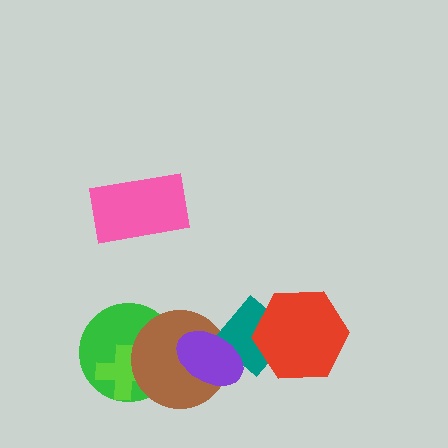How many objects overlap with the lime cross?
2 objects overlap with the lime cross.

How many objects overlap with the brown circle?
4 objects overlap with the brown circle.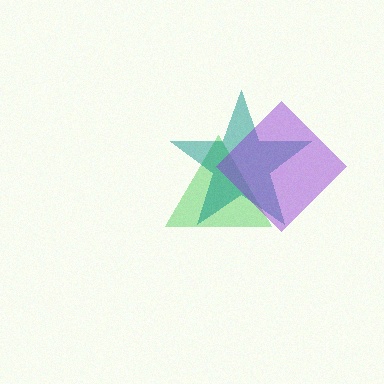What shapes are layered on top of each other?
The layered shapes are: a green triangle, a teal star, a purple diamond.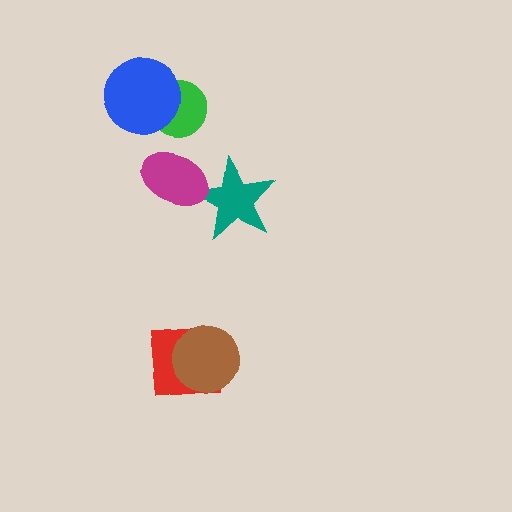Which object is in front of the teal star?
The magenta ellipse is in front of the teal star.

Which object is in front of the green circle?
The blue circle is in front of the green circle.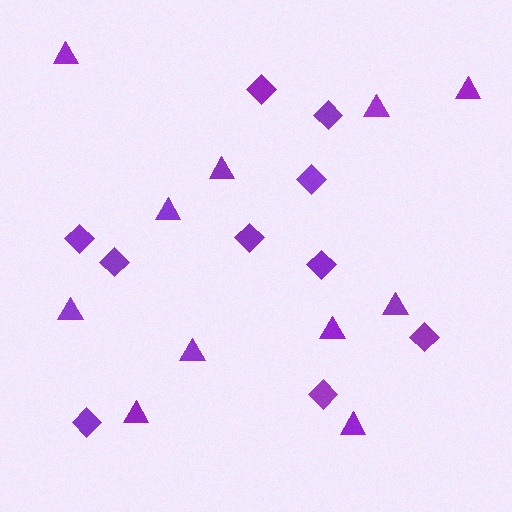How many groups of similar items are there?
There are 2 groups: one group of triangles (11) and one group of diamonds (10).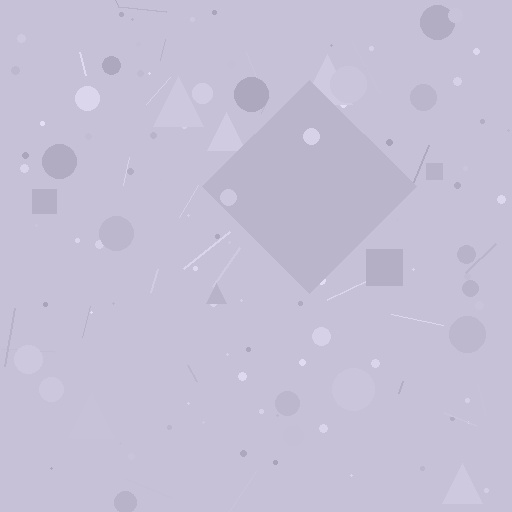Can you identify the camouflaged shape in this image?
The camouflaged shape is a diamond.